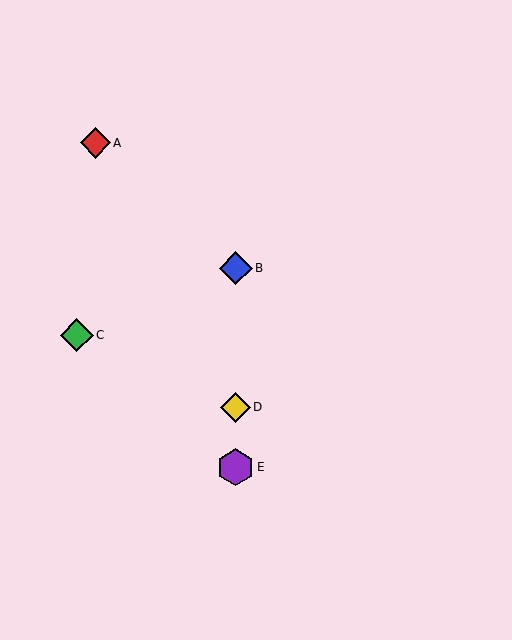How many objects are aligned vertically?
3 objects (B, D, E) are aligned vertically.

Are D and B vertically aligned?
Yes, both are at x≈236.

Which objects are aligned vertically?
Objects B, D, E are aligned vertically.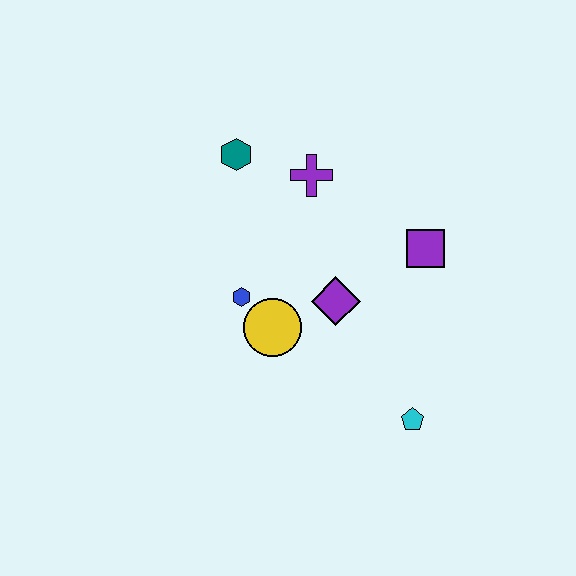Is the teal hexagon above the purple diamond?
Yes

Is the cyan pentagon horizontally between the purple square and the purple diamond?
Yes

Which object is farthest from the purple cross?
The cyan pentagon is farthest from the purple cross.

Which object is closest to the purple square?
The purple diamond is closest to the purple square.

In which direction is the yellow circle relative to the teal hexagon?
The yellow circle is below the teal hexagon.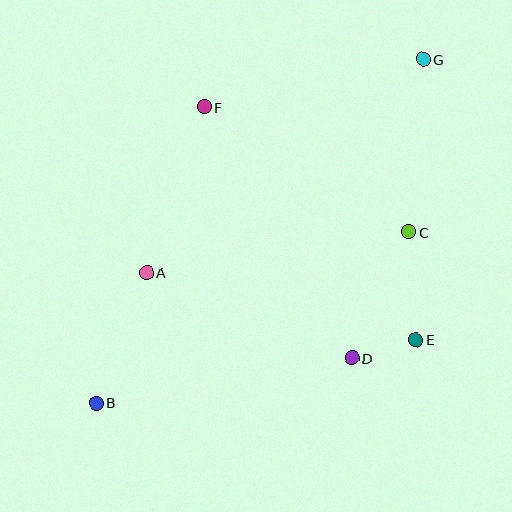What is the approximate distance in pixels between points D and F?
The distance between D and F is approximately 291 pixels.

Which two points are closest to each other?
Points D and E are closest to each other.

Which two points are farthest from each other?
Points B and G are farthest from each other.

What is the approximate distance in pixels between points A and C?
The distance between A and C is approximately 265 pixels.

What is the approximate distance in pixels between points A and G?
The distance between A and G is approximately 350 pixels.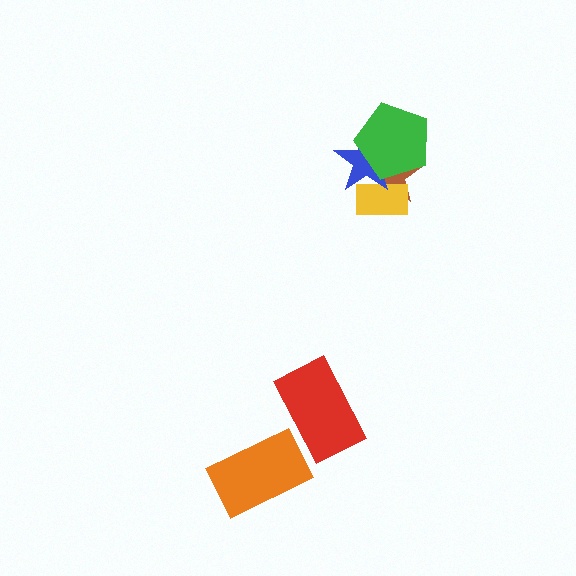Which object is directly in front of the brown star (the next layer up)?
The yellow rectangle is directly in front of the brown star.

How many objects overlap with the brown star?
3 objects overlap with the brown star.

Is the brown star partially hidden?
Yes, it is partially covered by another shape.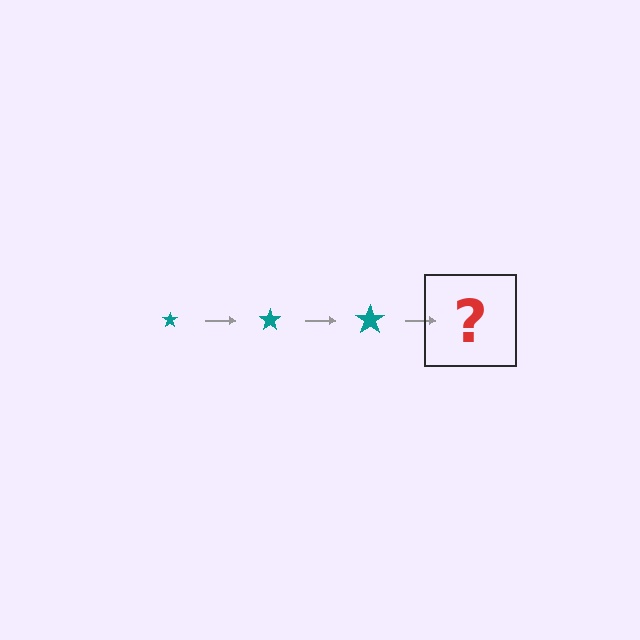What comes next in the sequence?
The next element should be a teal star, larger than the previous one.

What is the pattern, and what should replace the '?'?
The pattern is that the star gets progressively larger each step. The '?' should be a teal star, larger than the previous one.